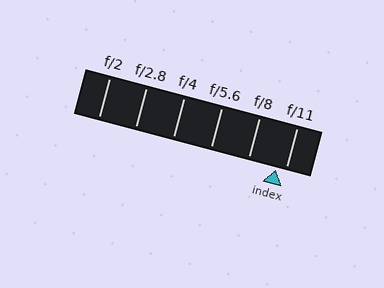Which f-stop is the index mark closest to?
The index mark is closest to f/11.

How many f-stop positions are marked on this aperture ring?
There are 6 f-stop positions marked.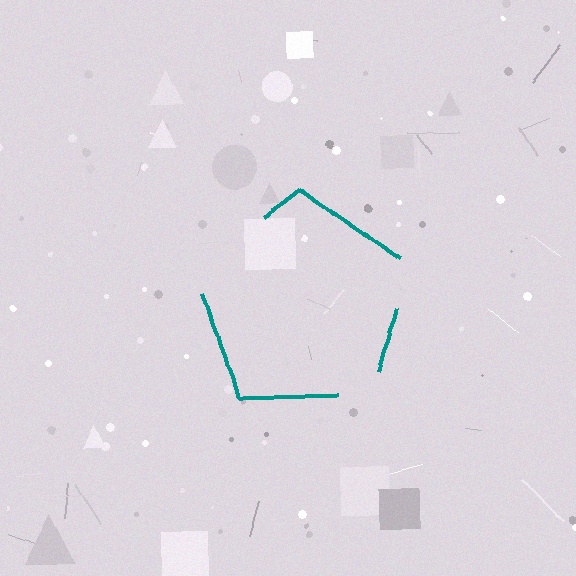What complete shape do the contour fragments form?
The contour fragments form a pentagon.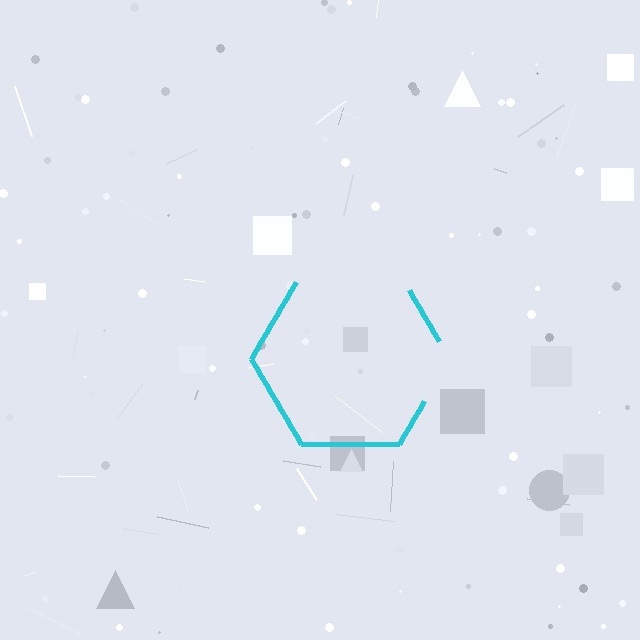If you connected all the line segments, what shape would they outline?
They would outline a hexagon.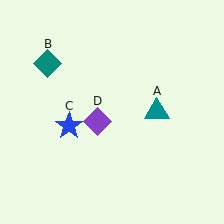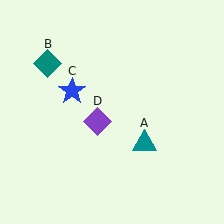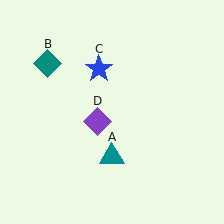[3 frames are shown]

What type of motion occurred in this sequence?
The teal triangle (object A), blue star (object C) rotated clockwise around the center of the scene.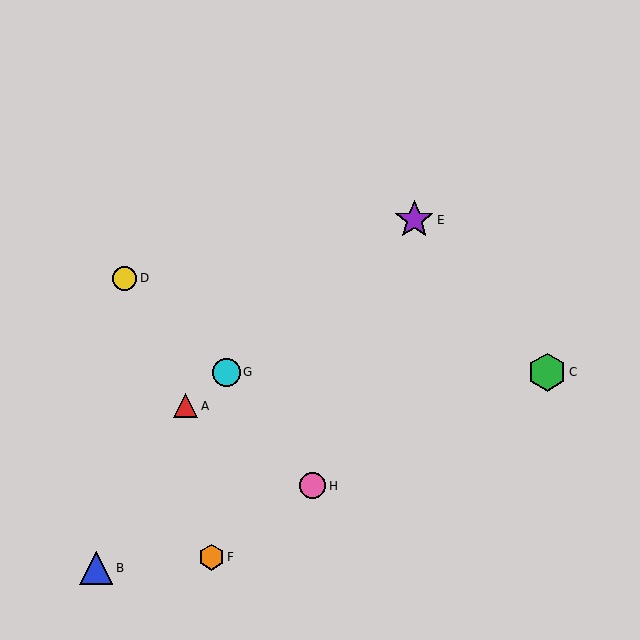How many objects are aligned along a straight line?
3 objects (A, E, G) are aligned along a straight line.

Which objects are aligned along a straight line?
Objects A, E, G are aligned along a straight line.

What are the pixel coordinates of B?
Object B is at (96, 568).